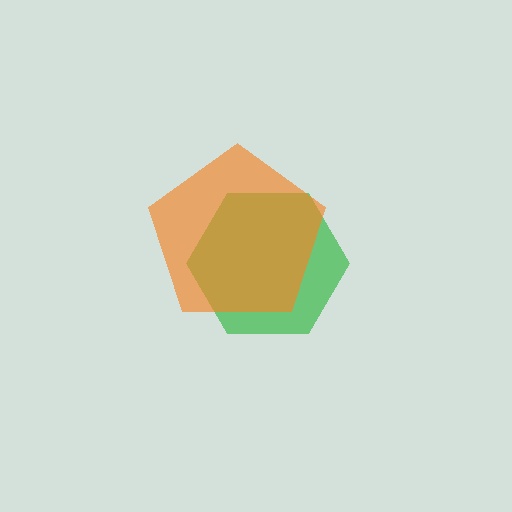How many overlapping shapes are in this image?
There are 2 overlapping shapes in the image.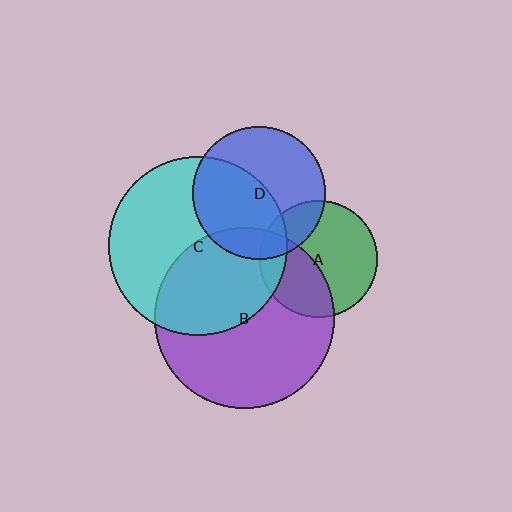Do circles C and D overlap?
Yes.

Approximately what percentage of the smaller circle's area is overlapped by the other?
Approximately 50%.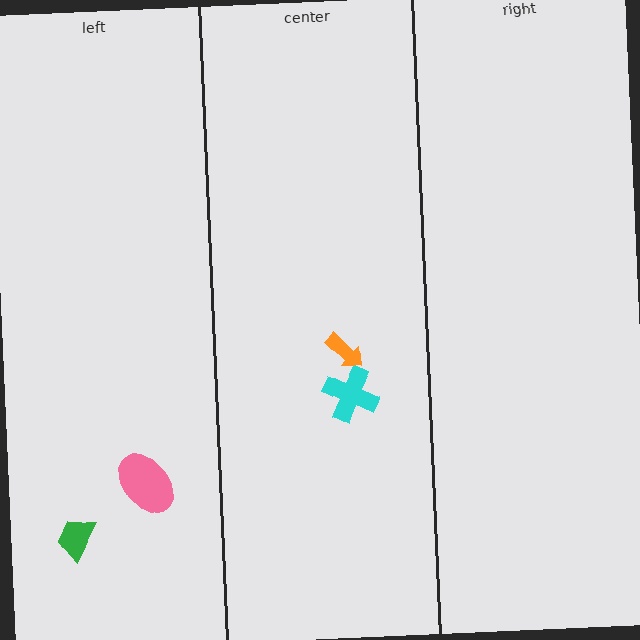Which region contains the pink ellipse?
The left region.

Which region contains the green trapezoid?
The left region.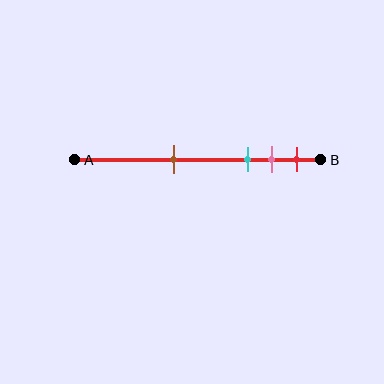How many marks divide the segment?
There are 4 marks dividing the segment.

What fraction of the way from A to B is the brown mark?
The brown mark is approximately 40% (0.4) of the way from A to B.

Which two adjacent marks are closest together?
The pink and red marks are the closest adjacent pair.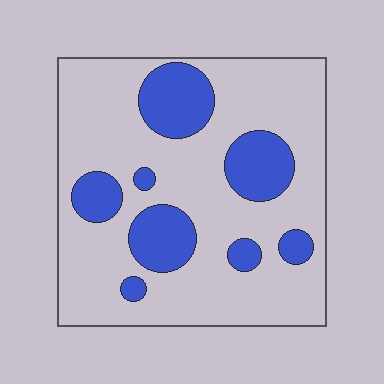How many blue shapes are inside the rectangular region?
8.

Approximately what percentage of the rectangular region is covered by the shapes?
Approximately 25%.